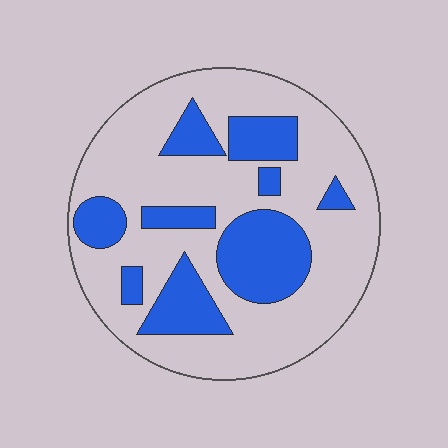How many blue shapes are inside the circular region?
9.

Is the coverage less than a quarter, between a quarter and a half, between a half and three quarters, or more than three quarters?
Between a quarter and a half.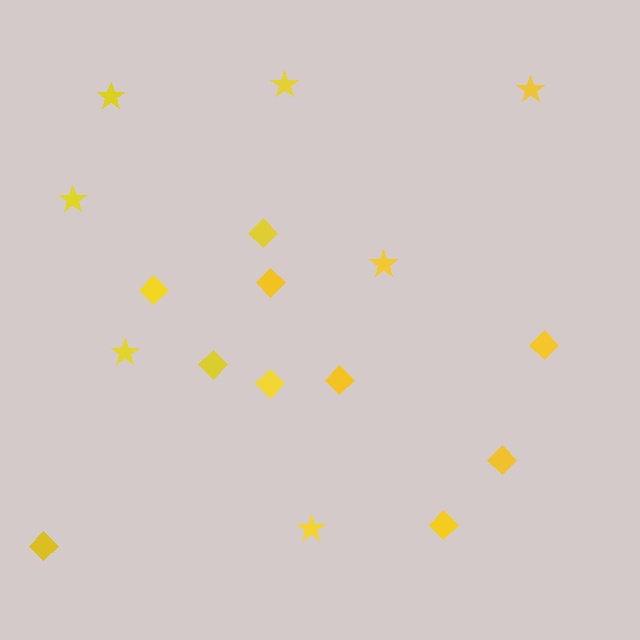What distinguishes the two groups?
There are 2 groups: one group of diamonds (10) and one group of stars (7).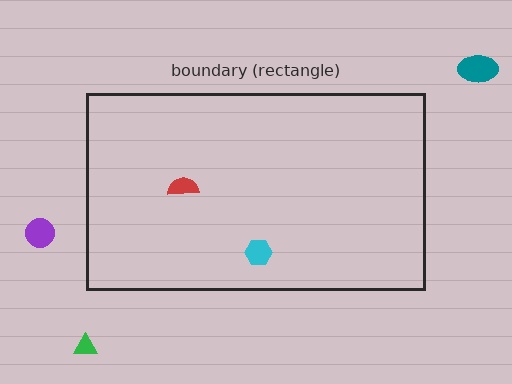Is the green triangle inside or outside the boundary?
Outside.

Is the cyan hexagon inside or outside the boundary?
Inside.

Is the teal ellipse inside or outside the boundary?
Outside.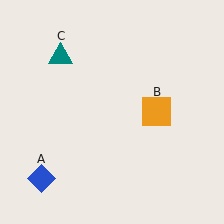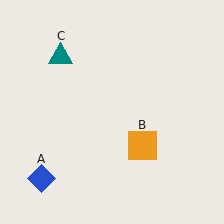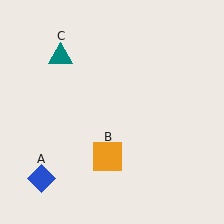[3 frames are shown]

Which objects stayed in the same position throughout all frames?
Blue diamond (object A) and teal triangle (object C) remained stationary.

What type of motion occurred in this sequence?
The orange square (object B) rotated clockwise around the center of the scene.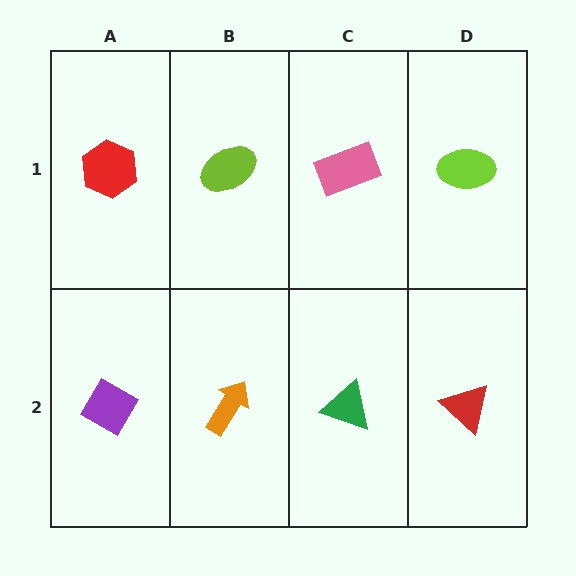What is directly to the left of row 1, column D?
A pink rectangle.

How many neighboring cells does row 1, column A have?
2.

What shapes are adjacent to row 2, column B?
A lime ellipse (row 1, column B), a purple diamond (row 2, column A), a green triangle (row 2, column C).